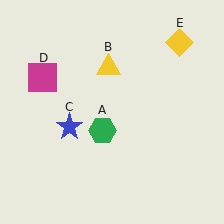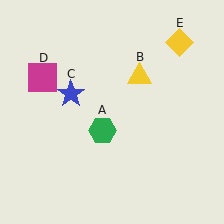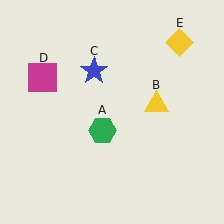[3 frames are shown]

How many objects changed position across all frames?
2 objects changed position: yellow triangle (object B), blue star (object C).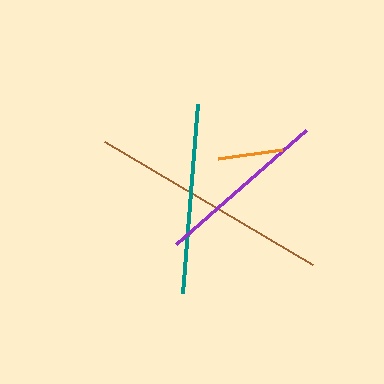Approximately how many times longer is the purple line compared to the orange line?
The purple line is approximately 2.7 times the length of the orange line.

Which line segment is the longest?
The brown line is the longest at approximately 242 pixels.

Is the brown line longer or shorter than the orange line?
The brown line is longer than the orange line.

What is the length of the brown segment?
The brown segment is approximately 242 pixels long.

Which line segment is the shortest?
The orange line is the shortest at approximately 65 pixels.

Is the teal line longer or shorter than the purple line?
The teal line is longer than the purple line.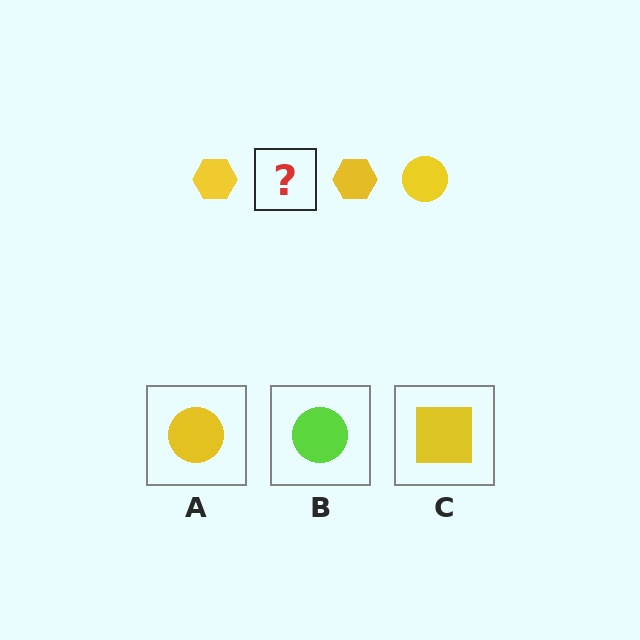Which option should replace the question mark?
Option A.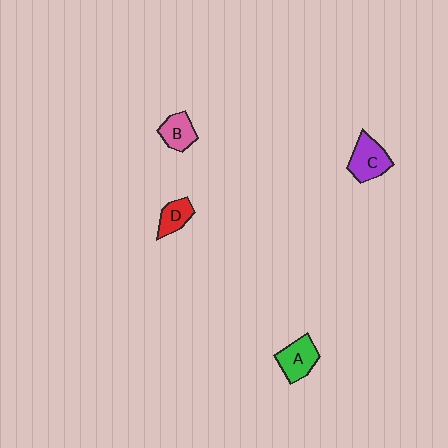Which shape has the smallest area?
Shape D (red).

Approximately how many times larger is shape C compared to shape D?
Approximately 1.5 times.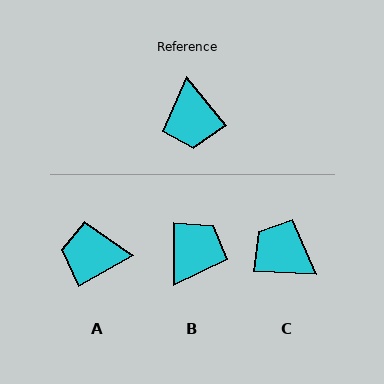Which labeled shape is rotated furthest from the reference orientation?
B, about 140 degrees away.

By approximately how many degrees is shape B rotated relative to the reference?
Approximately 140 degrees counter-clockwise.